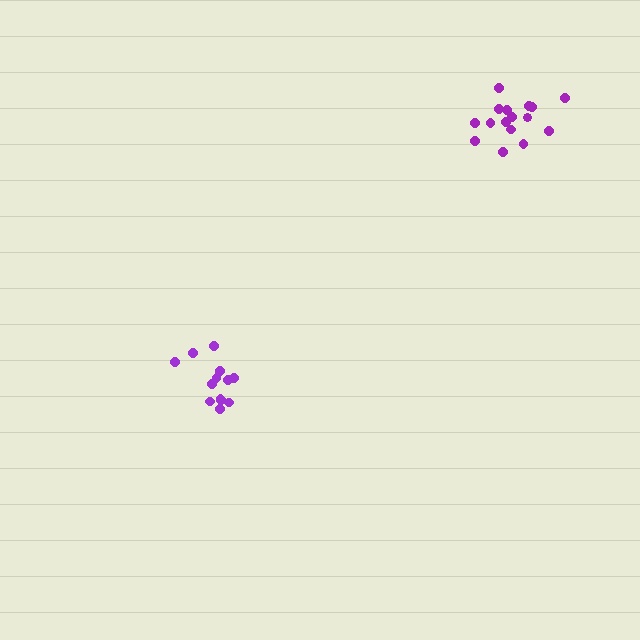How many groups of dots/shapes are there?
There are 2 groups.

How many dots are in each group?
Group 1: 16 dots, Group 2: 13 dots (29 total).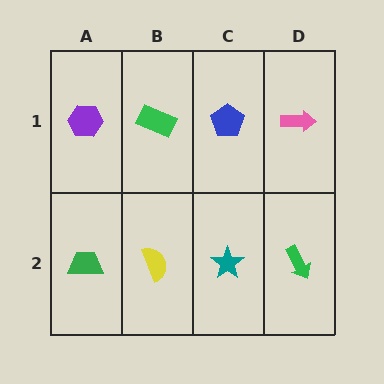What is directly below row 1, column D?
A green arrow.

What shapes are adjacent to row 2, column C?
A blue pentagon (row 1, column C), a yellow semicircle (row 2, column B), a green arrow (row 2, column D).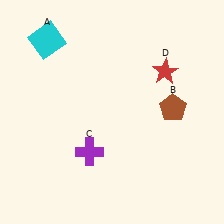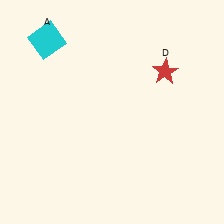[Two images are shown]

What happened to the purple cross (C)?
The purple cross (C) was removed in Image 2. It was in the bottom-left area of Image 1.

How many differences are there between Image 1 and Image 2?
There are 2 differences between the two images.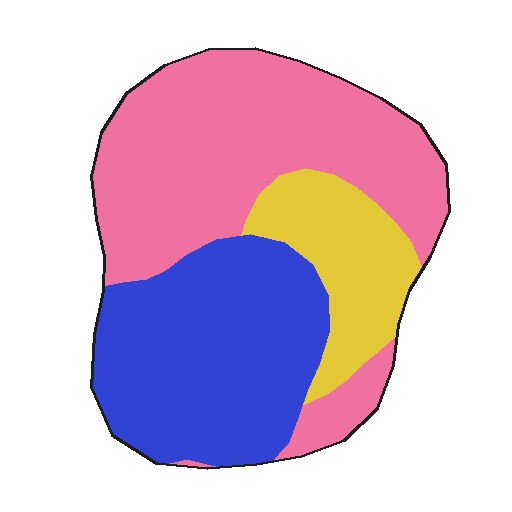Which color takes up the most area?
Pink, at roughly 45%.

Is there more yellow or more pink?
Pink.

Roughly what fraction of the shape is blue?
Blue covers around 35% of the shape.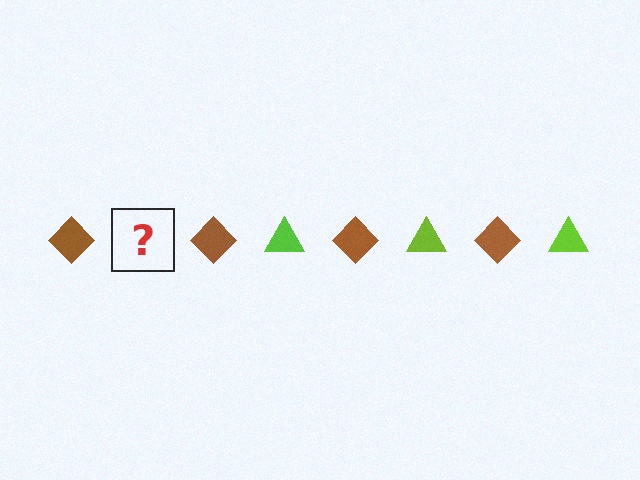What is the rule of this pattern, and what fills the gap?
The rule is that the pattern alternates between brown diamond and lime triangle. The gap should be filled with a lime triangle.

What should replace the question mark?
The question mark should be replaced with a lime triangle.